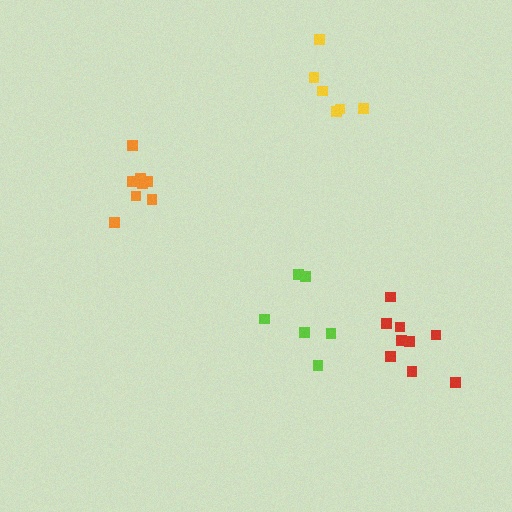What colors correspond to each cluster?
The clusters are colored: orange, red, lime, yellow.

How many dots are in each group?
Group 1: 8 dots, Group 2: 9 dots, Group 3: 6 dots, Group 4: 6 dots (29 total).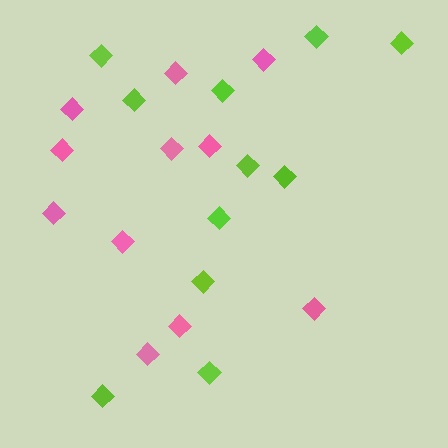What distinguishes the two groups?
There are 2 groups: one group of pink diamonds (11) and one group of lime diamonds (11).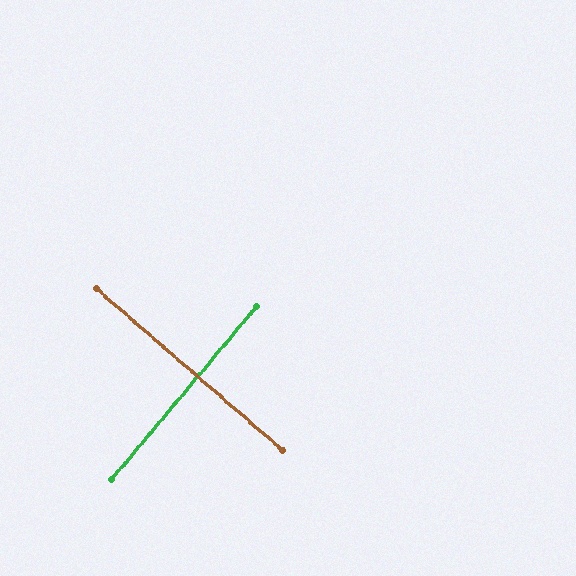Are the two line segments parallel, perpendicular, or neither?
Perpendicular — they meet at approximately 89°.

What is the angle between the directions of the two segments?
Approximately 89 degrees.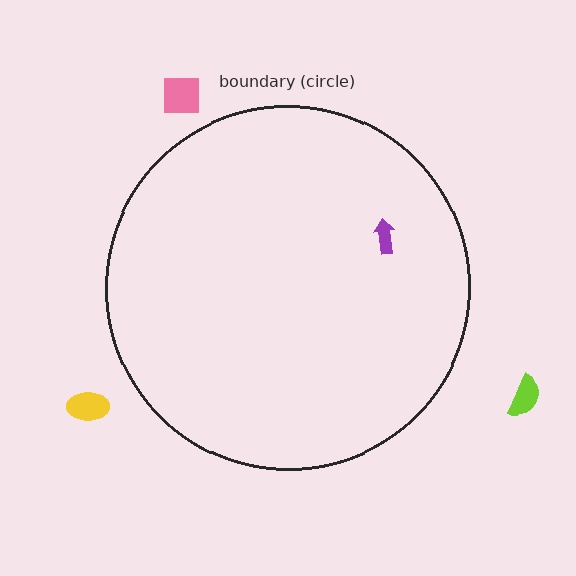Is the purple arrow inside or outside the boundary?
Inside.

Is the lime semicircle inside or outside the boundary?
Outside.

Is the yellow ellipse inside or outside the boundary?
Outside.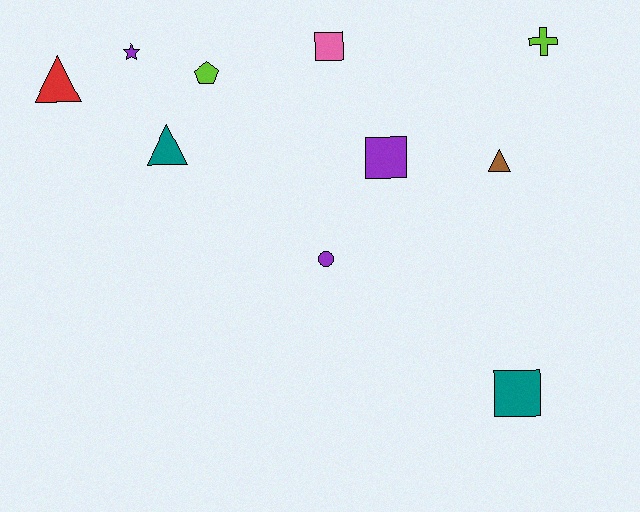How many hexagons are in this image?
There are no hexagons.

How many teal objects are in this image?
There are 2 teal objects.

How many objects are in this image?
There are 10 objects.